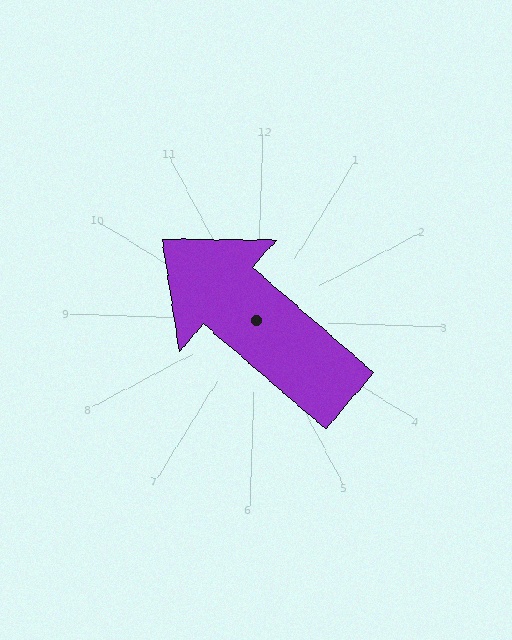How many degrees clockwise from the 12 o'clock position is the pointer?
Approximately 309 degrees.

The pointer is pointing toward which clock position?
Roughly 10 o'clock.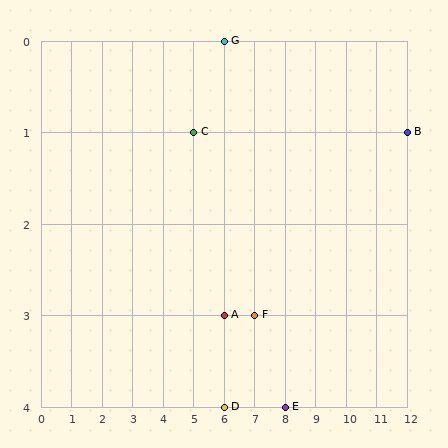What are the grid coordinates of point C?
Point C is at grid coordinates (5, 1).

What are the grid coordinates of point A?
Point A is at grid coordinates (6, 3).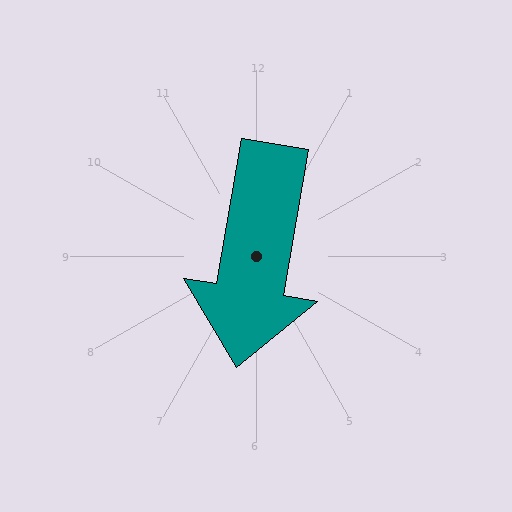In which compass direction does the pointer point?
South.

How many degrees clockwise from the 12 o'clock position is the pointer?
Approximately 190 degrees.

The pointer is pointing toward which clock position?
Roughly 6 o'clock.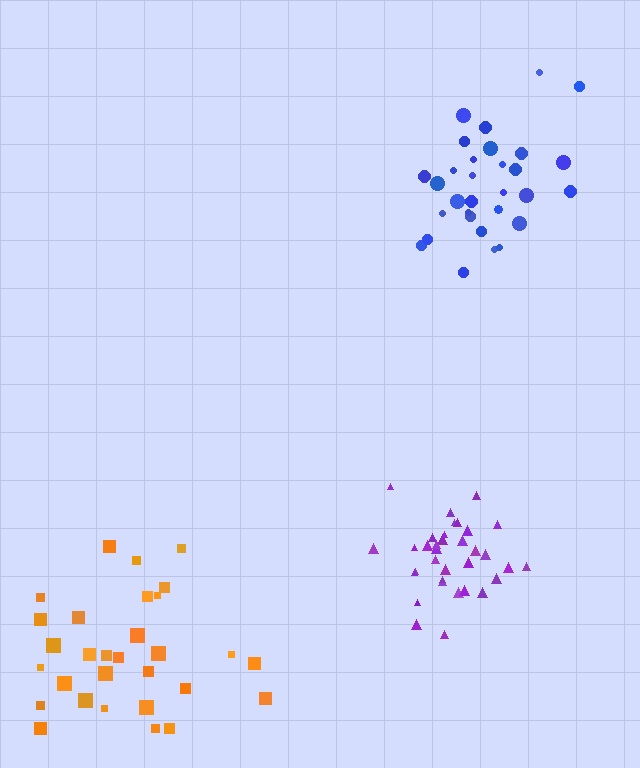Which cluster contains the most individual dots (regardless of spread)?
Purple (35).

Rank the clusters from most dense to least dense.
purple, blue, orange.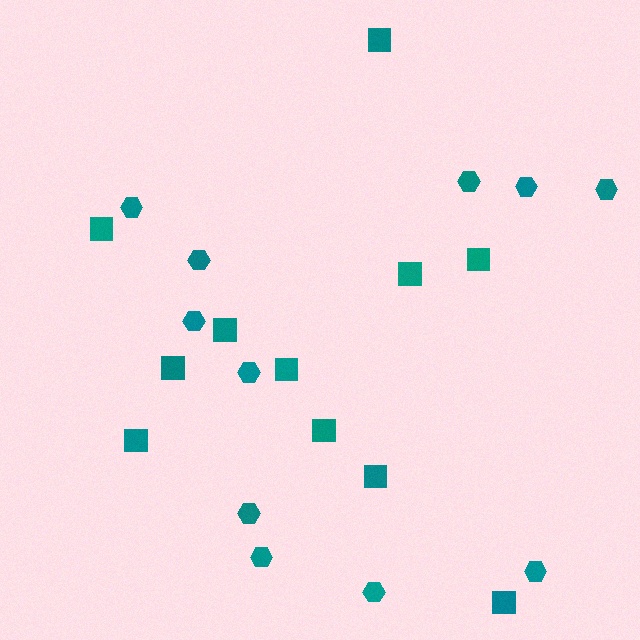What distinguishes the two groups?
There are 2 groups: one group of squares (11) and one group of hexagons (11).